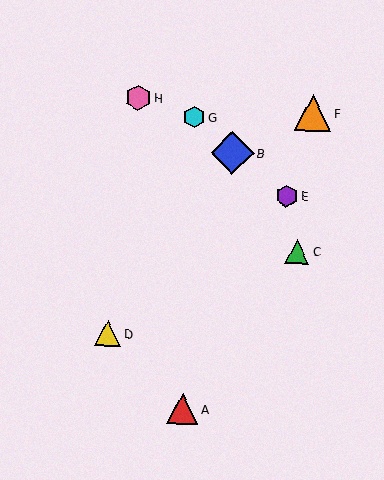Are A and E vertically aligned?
No, A is at x≈182 and E is at x≈287.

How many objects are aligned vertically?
2 objects (A, G) are aligned vertically.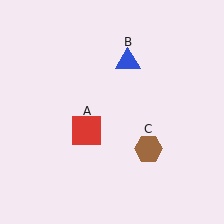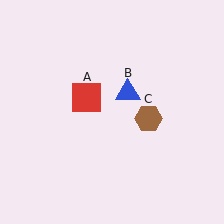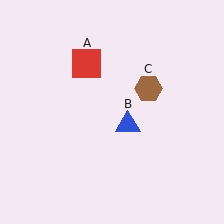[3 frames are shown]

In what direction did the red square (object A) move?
The red square (object A) moved up.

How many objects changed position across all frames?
3 objects changed position: red square (object A), blue triangle (object B), brown hexagon (object C).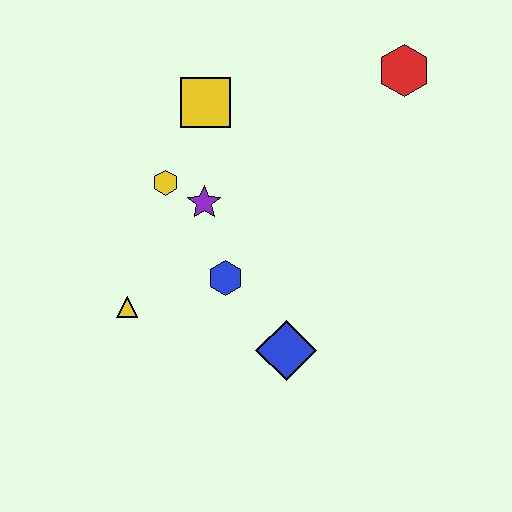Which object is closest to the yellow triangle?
The blue hexagon is closest to the yellow triangle.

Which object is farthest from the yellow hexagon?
The red hexagon is farthest from the yellow hexagon.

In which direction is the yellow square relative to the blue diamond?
The yellow square is above the blue diamond.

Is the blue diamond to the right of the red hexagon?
No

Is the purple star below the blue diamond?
No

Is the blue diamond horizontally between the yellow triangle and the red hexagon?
Yes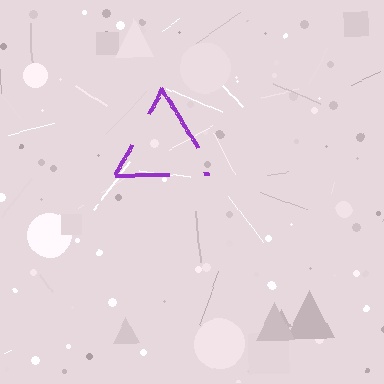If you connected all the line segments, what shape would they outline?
They would outline a triangle.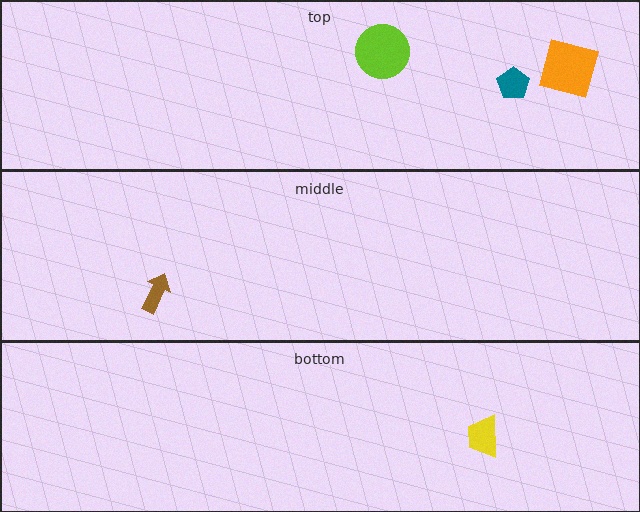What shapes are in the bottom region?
The yellow trapezoid.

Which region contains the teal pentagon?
The top region.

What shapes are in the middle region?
The brown arrow.